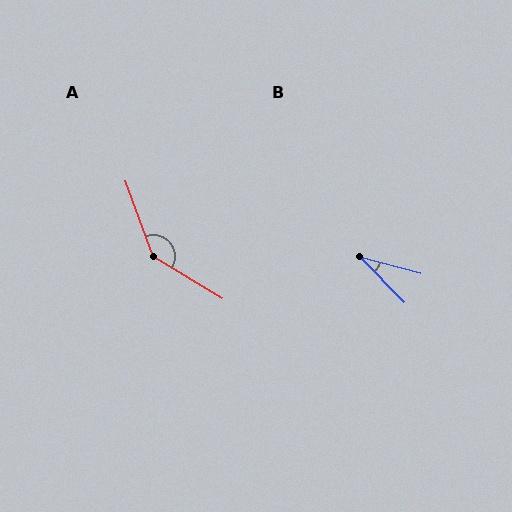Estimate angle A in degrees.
Approximately 141 degrees.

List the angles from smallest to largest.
B (30°), A (141°).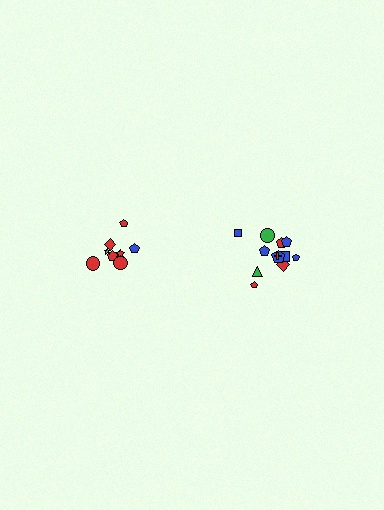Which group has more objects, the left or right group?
The right group.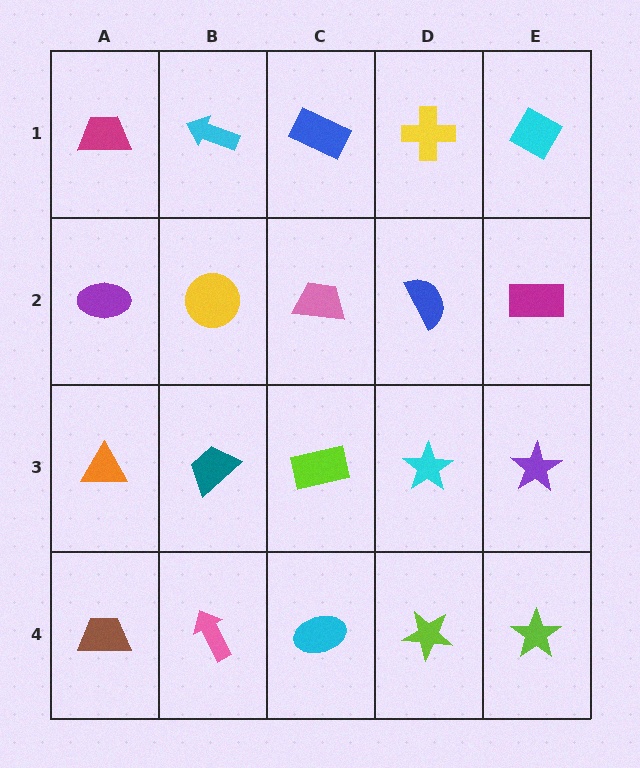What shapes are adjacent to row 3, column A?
A purple ellipse (row 2, column A), a brown trapezoid (row 4, column A), a teal trapezoid (row 3, column B).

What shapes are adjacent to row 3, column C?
A pink trapezoid (row 2, column C), a cyan ellipse (row 4, column C), a teal trapezoid (row 3, column B), a cyan star (row 3, column D).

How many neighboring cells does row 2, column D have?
4.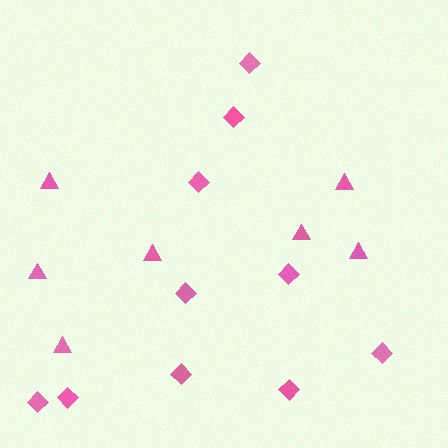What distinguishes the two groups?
There are 2 groups: one group of diamonds (10) and one group of triangles (7).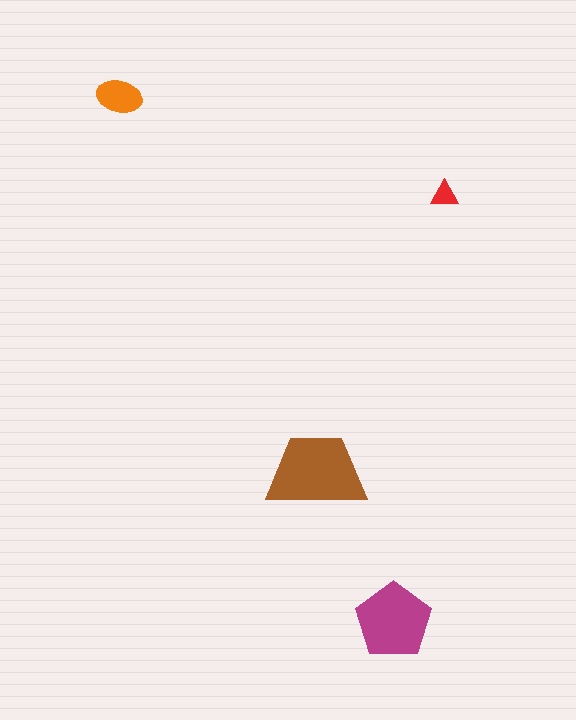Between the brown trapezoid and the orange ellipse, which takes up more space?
The brown trapezoid.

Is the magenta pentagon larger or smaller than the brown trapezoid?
Smaller.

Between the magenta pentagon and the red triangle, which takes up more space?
The magenta pentagon.